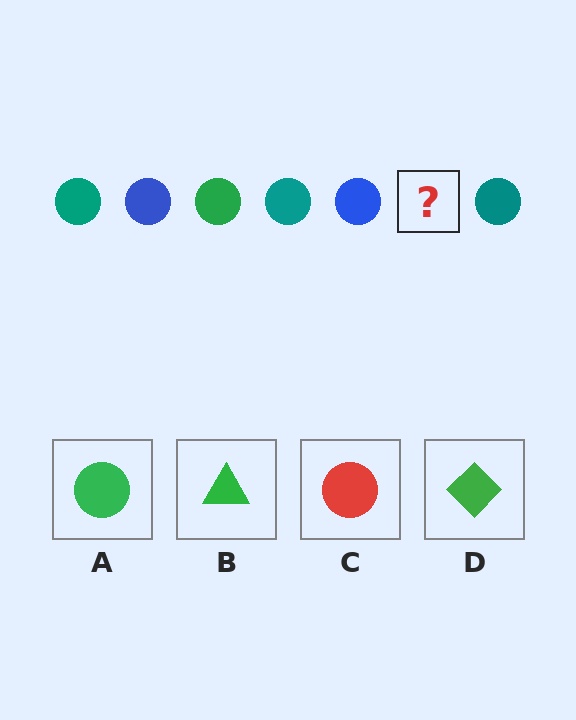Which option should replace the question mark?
Option A.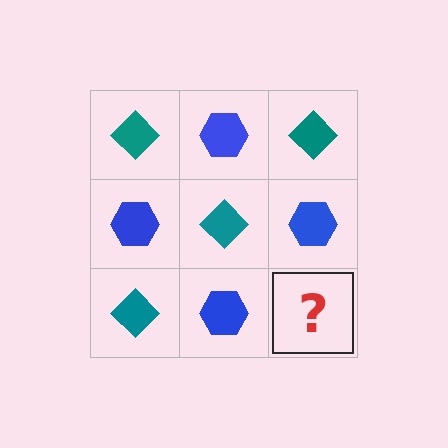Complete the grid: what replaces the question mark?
The question mark should be replaced with a teal diamond.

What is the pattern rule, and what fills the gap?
The rule is that it alternates teal diamond and blue hexagon in a checkerboard pattern. The gap should be filled with a teal diamond.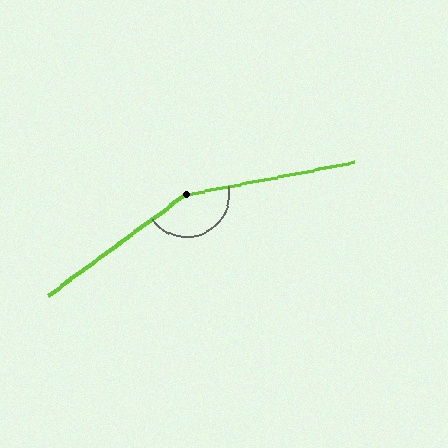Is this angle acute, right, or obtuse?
It is obtuse.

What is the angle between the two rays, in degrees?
Approximately 155 degrees.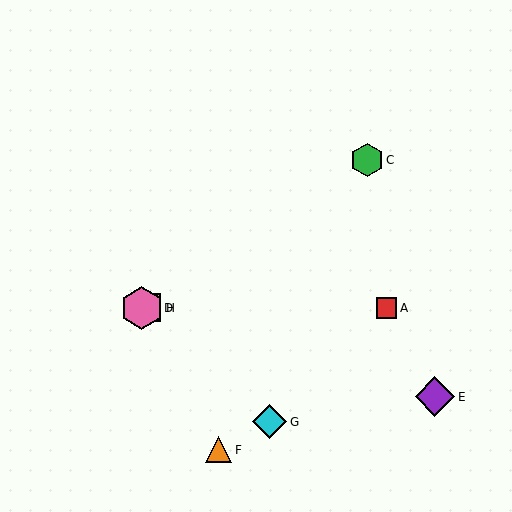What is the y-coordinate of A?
Object A is at y≈308.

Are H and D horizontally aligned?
Yes, both are at y≈308.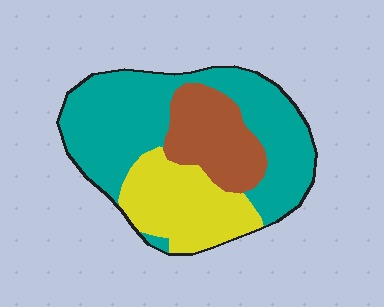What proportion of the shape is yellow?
Yellow takes up about one quarter (1/4) of the shape.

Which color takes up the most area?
Teal, at roughly 55%.